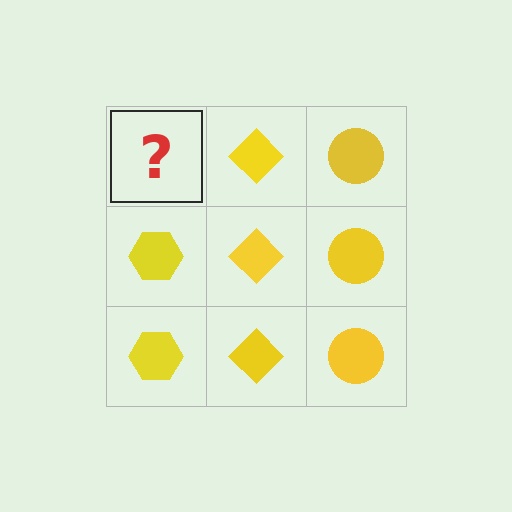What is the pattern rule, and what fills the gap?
The rule is that each column has a consistent shape. The gap should be filled with a yellow hexagon.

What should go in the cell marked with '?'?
The missing cell should contain a yellow hexagon.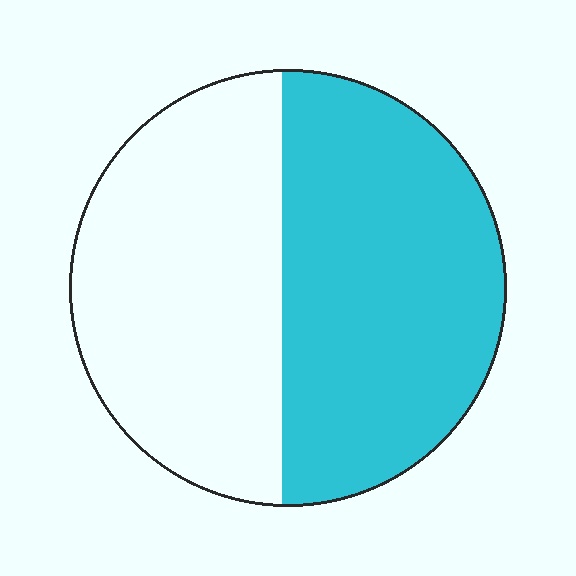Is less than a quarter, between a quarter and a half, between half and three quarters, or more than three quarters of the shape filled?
Between half and three quarters.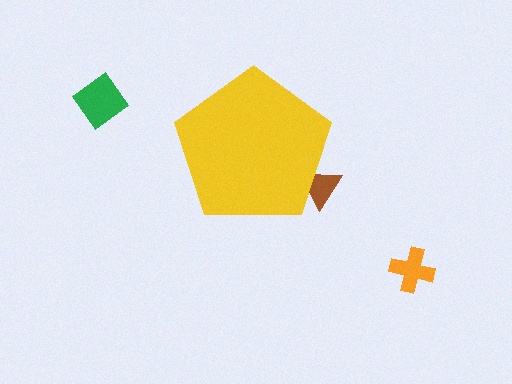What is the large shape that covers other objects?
A yellow pentagon.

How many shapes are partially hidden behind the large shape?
1 shape is partially hidden.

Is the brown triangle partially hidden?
Yes, the brown triangle is partially hidden behind the yellow pentagon.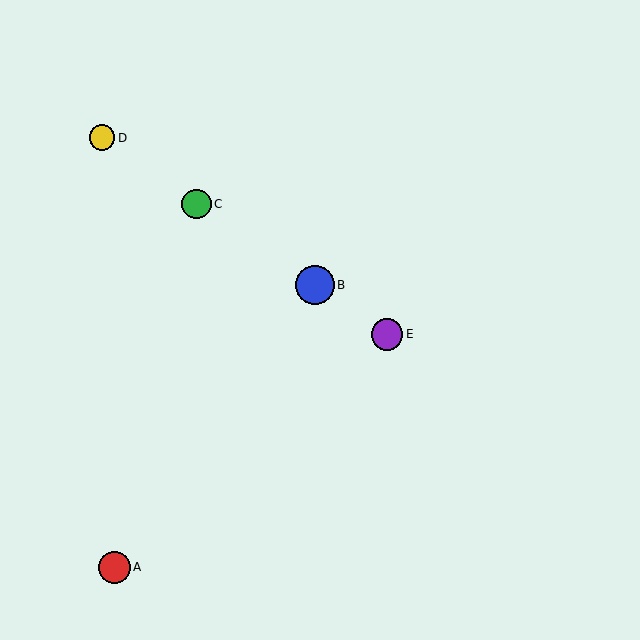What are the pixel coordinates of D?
Object D is at (101, 138).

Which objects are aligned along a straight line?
Objects B, C, D, E are aligned along a straight line.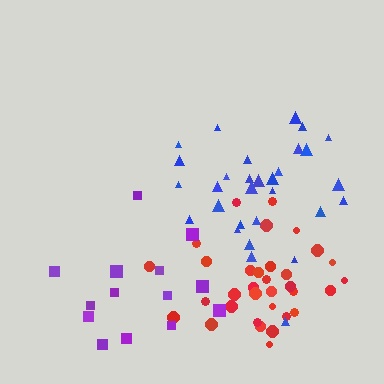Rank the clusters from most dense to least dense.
red, blue, purple.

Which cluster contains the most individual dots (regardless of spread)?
Red (33).